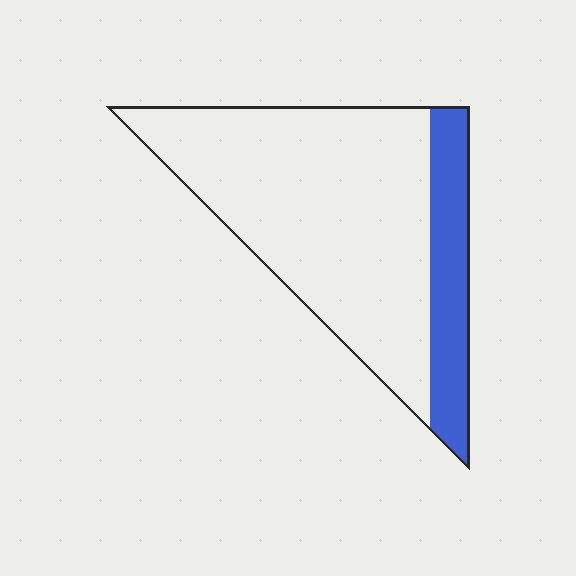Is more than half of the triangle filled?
No.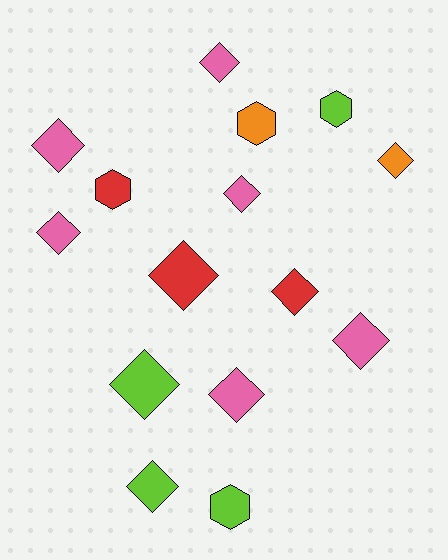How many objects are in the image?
There are 15 objects.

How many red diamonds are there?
There are 2 red diamonds.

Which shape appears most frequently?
Diamond, with 11 objects.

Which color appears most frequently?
Pink, with 6 objects.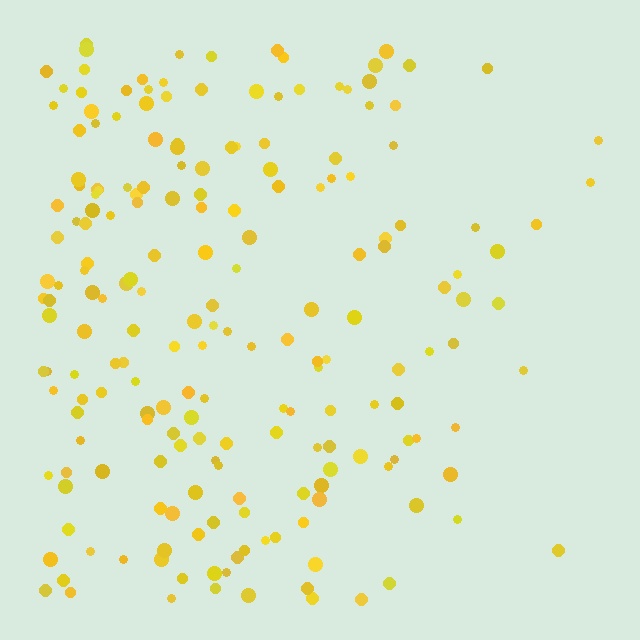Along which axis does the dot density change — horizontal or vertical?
Horizontal.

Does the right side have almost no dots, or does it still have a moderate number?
Still a moderate number, just noticeably fewer than the left.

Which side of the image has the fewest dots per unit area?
The right.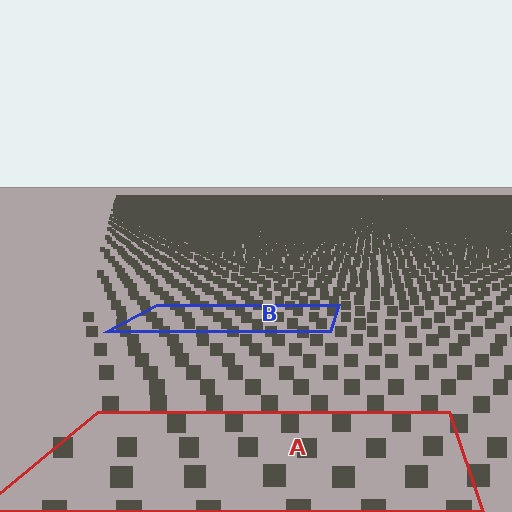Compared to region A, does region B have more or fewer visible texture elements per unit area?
Region B has more texture elements per unit area — they are packed more densely because it is farther away.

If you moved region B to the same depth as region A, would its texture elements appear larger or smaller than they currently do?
They would appear larger. At a closer depth, the same texture elements are projected at a bigger on-screen size.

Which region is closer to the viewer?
Region A is closer. The texture elements there are larger and more spread out.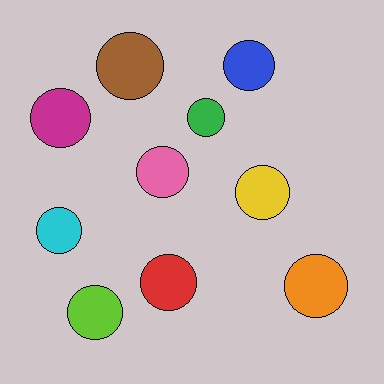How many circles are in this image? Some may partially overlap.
There are 10 circles.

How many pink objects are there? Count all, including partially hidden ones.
There is 1 pink object.